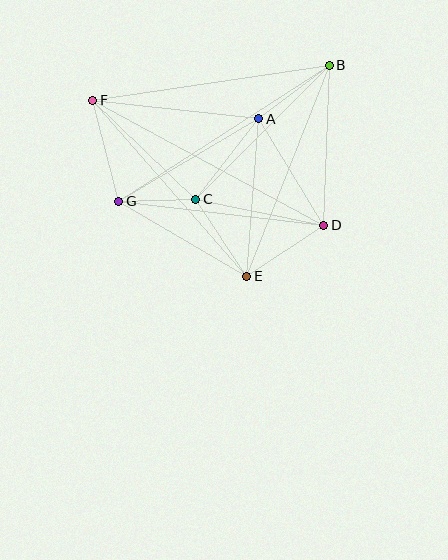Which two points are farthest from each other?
Points D and F are farthest from each other.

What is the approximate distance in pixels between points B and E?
The distance between B and E is approximately 226 pixels.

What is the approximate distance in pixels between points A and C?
The distance between A and C is approximately 102 pixels.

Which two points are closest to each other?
Points C and G are closest to each other.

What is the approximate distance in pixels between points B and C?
The distance between B and C is approximately 189 pixels.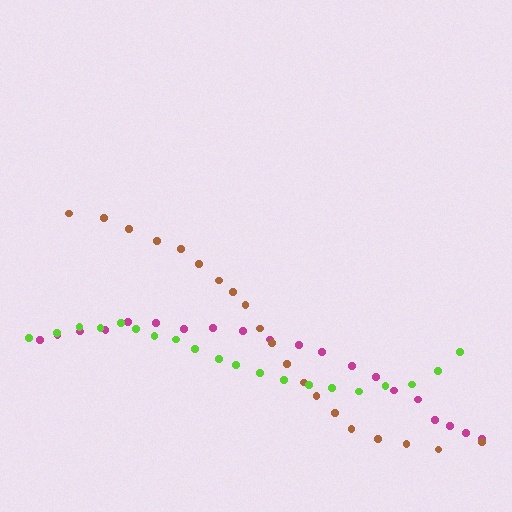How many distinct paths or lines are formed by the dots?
There are 3 distinct paths.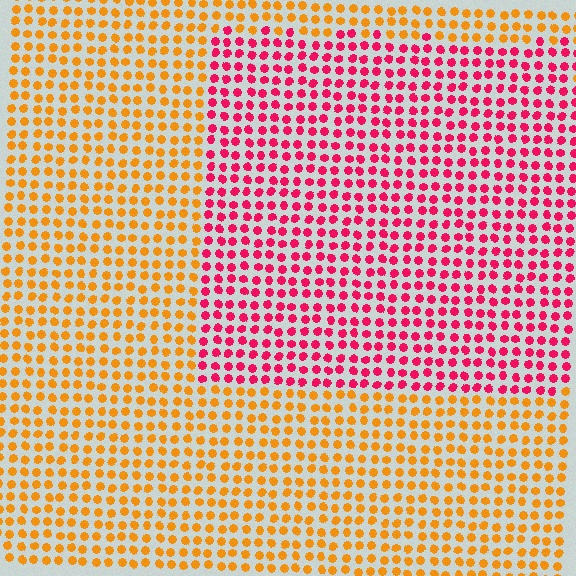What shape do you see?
I see a rectangle.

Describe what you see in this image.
The image is filled with small orange elements in a uniform arrangement. A rectangle-shaped region is visible where the elements are tinted to a slightly different hue, forming a subtle color boundary.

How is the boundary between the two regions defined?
The boundary is defined purely by a slight shift in hue (about 56 degrees). Spacing, size, and orientation are identical on both sides.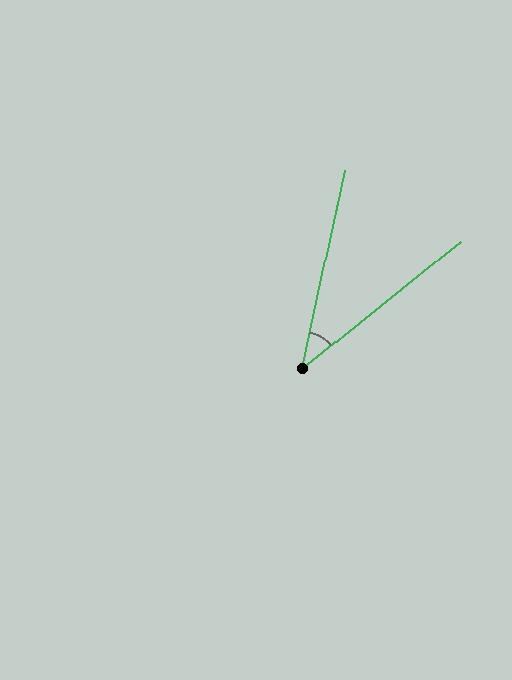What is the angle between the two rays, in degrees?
Approximately 39 degrees.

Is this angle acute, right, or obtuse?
It is acute.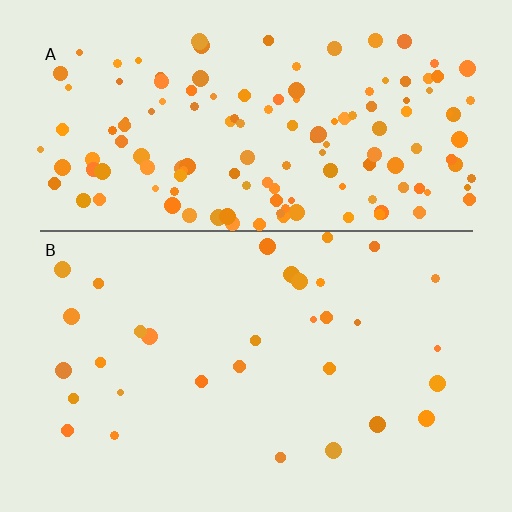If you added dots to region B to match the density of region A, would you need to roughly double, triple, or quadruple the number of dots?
Approximately quadruple.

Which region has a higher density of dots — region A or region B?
A (the top).